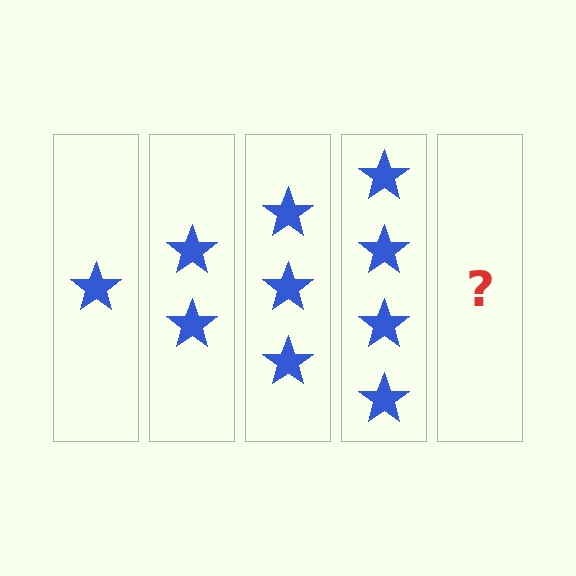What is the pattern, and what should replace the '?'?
The pattern is that each step adds one more star. The '?' should be 5 stars.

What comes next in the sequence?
The next element should be 5 stars.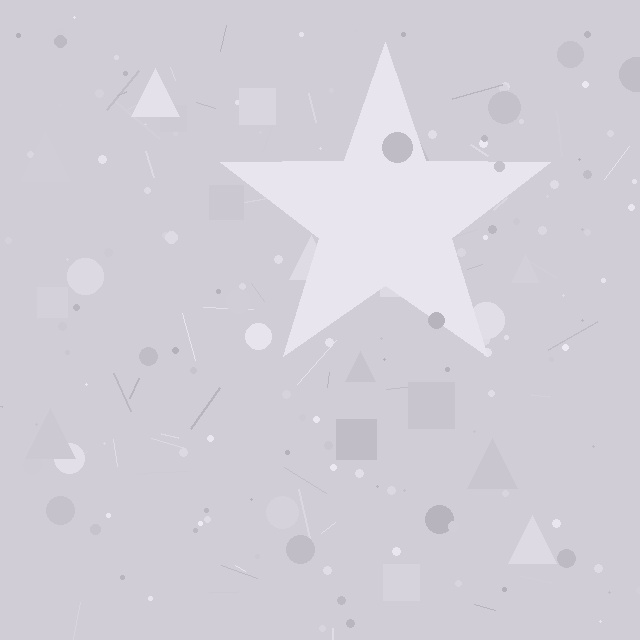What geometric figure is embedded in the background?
A star is embedded in the background.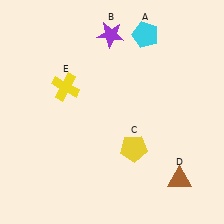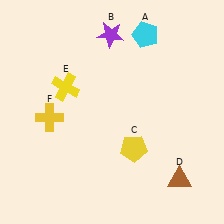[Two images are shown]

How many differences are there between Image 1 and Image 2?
There is 1 difference between the two images.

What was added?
A yellow cross (F) was added in Image 2.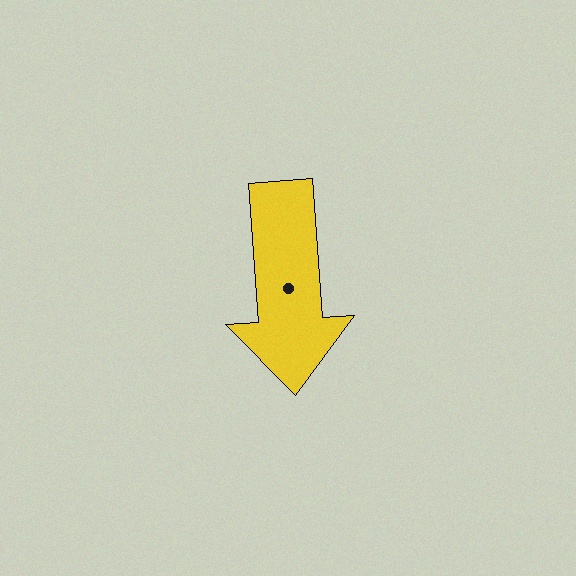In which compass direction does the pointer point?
South.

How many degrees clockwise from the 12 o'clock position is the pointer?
Approximately 176 degrees.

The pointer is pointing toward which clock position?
Roughly 6 o'clock.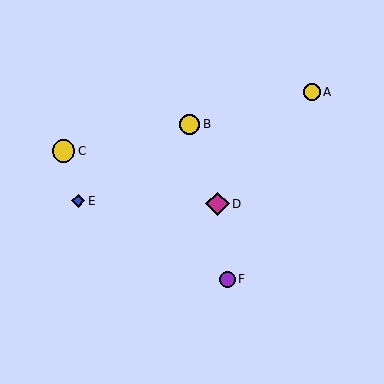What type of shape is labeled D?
Shape D is a magenta diamond.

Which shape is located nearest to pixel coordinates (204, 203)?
The magenta diamond (labeled D) at (217, 204) is nearest to that location.